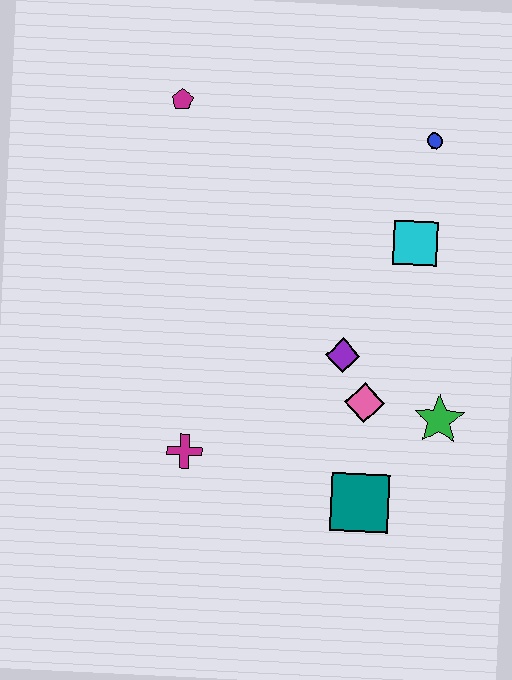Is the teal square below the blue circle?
Yes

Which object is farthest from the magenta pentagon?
The teal square is farthest from the magenta pentagon.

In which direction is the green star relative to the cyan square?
The green star is below the cyan square.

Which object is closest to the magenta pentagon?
The blue circle is closest to the magenta pentagon.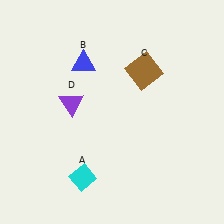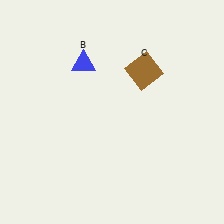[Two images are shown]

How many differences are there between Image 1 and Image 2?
There are 2 differences between the two images.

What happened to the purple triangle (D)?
The purple triangle (D) was removed in Image 2. It was in the top-left area of Image 1.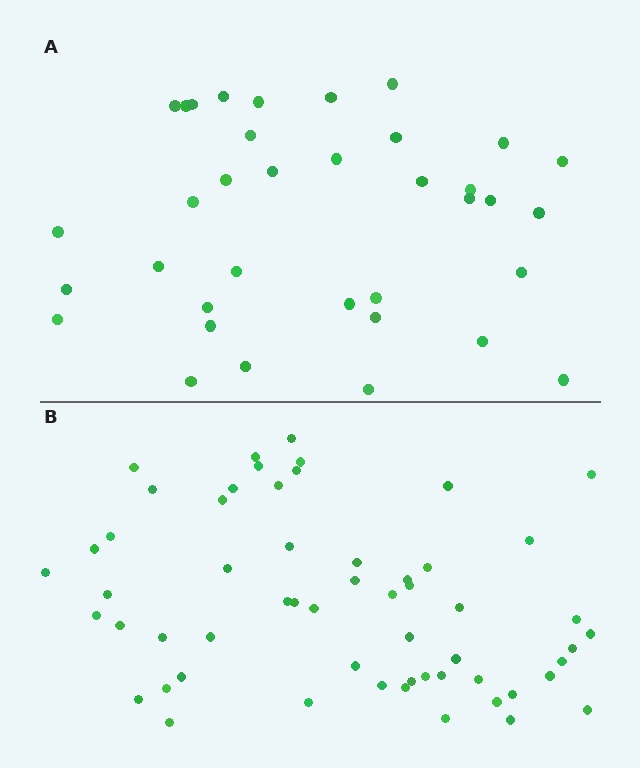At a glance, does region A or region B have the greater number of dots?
Region B (the bottom region) has more dots.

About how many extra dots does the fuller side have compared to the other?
Region B has approximately 20 more dots than region A.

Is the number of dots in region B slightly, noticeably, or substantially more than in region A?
Region B has substantially more. The ratio is roughly 1.6 to 1.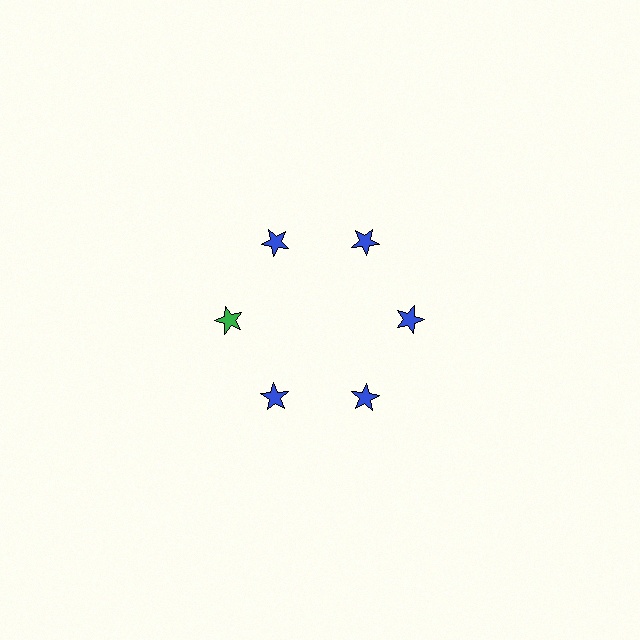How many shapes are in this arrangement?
There are 6 shapes arranged in a ring pattern.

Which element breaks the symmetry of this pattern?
The green star at roughly the 9 o'clock position breaks the symmetry. All other shapes are blue stars.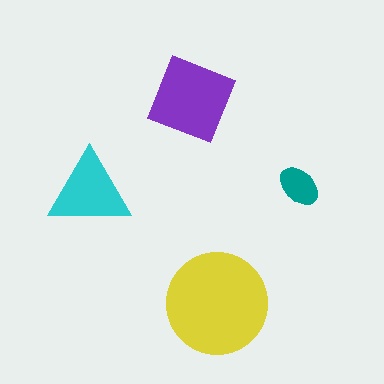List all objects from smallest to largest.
The teal ellipse, the cyan triangle, the purple square, the yellow circle.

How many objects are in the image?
There are 4 objects in the image.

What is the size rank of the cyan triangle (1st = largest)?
3rd.